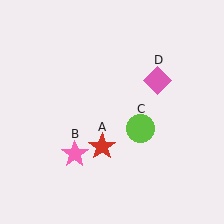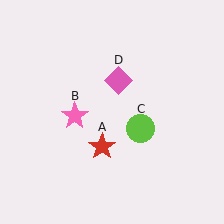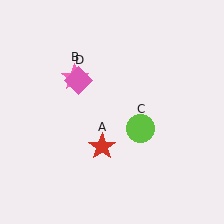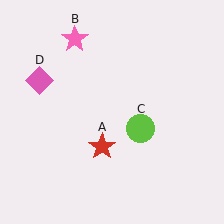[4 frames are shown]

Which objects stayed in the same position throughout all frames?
Red star (object A) and lime circle (object C) remained stationary.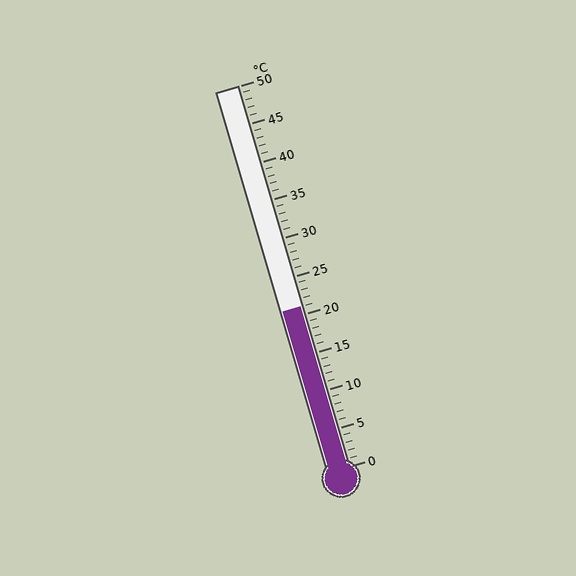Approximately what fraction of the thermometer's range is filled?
The thermometer is filled to approximately 40% of its range.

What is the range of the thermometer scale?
The thermometer scale ranges from 0°C to 50°C.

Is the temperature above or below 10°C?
The temperature is above 10°C.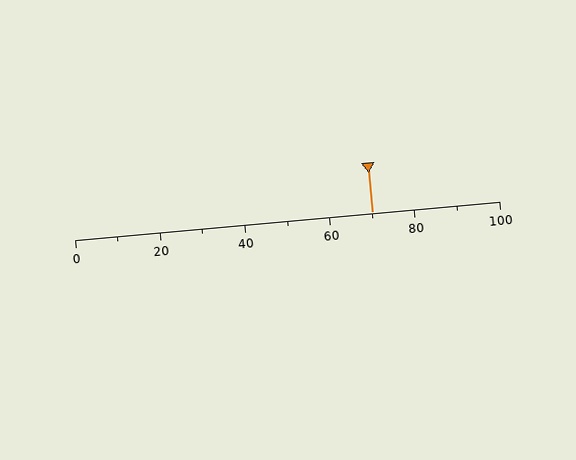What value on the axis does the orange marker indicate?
The marker indicates approximately 70.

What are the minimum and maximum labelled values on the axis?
The axis runs from 0 to 100.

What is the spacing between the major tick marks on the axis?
The major ticks are spaced 20 apart.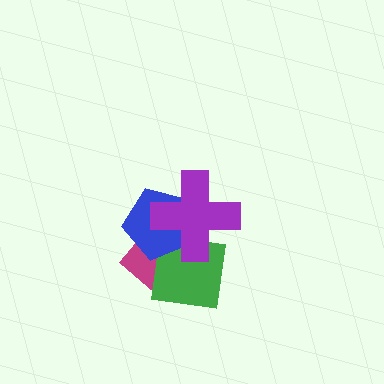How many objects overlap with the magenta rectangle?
3 objects overlap with the magenta rectangle.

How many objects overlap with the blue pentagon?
3 objects overlap with the blue pentagon.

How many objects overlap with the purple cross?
3 objects overlap with the purple cross.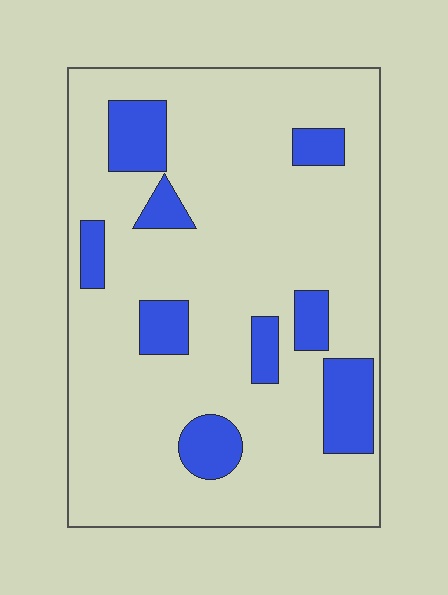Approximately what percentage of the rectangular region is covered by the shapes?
Approximately 15%.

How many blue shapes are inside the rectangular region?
9.